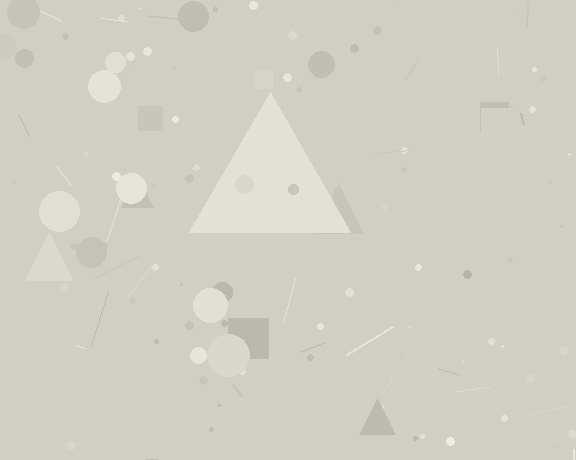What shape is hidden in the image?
A triangle is hidden in the image.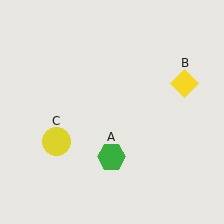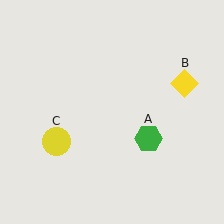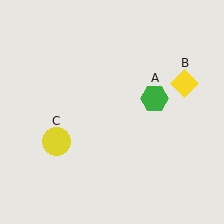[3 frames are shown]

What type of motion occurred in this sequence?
The green hexagon (object A) rotated counterclockwise around the center of the scene.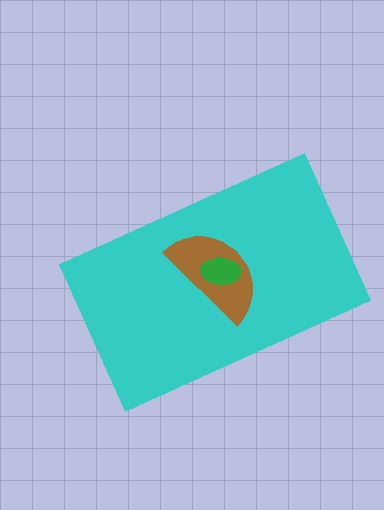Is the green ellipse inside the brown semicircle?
Yes.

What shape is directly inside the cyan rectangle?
The brown semicircle.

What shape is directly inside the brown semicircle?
The green ellipse.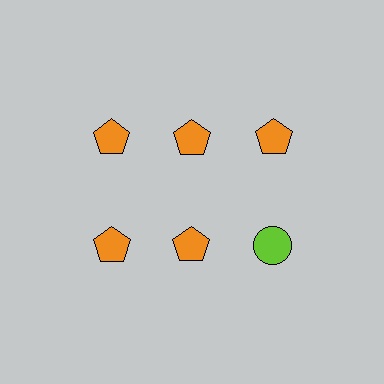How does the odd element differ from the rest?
It differs in both color (lime instead of orange) and shape (circle instead of pentagon).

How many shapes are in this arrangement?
There are 6 shapes arranged in a grid pattern.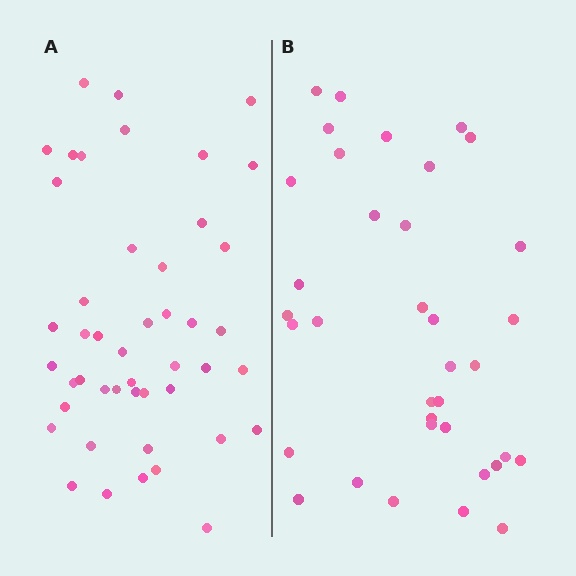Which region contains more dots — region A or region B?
Region A (the left region) has more dots.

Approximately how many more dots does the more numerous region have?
Region A has roughly 10 or so more dots than region B.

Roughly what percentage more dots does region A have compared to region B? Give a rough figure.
About 30% more.